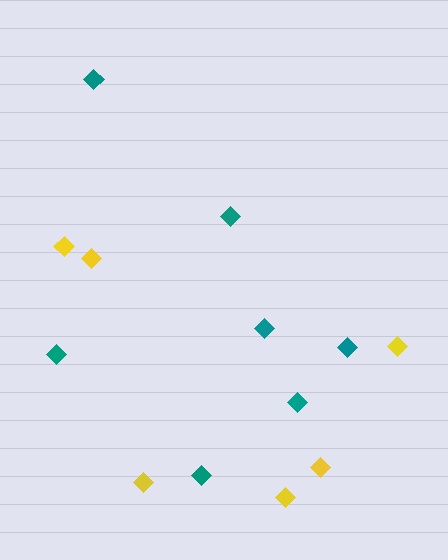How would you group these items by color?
There are 2 groups: one group of yellow diamonds (6) and one group of teal diamonds (7).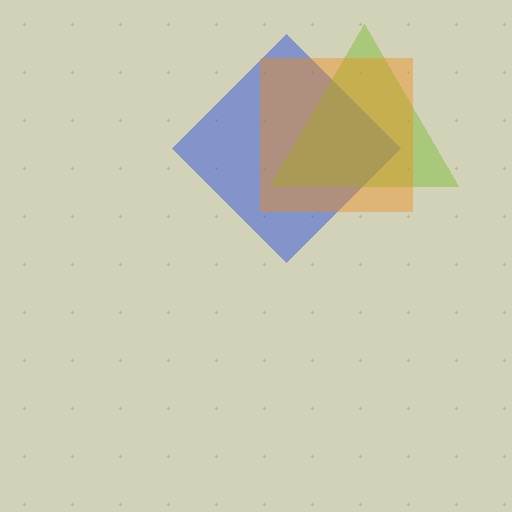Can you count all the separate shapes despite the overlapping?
Yes, there are 3 separate shapes.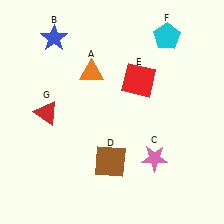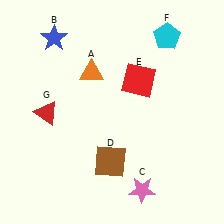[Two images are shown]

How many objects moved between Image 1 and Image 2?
1 object moved between the two images.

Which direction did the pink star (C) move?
The pink star (C) moved down.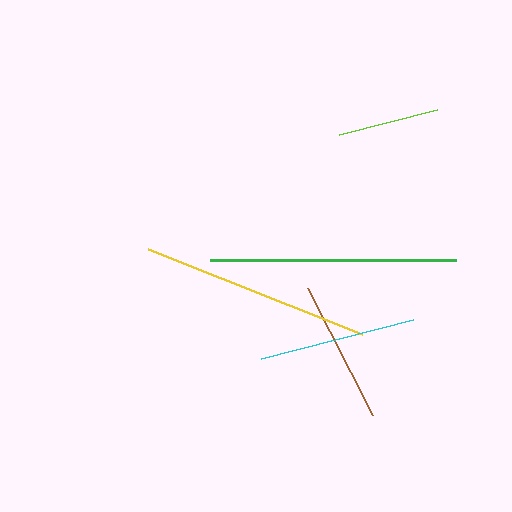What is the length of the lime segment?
The lime segment is approximately 102 pixels long.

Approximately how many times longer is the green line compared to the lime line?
The green line is approximately 2.4 times the length of the lime line.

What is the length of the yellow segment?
The yellow segment is approximately 231 pixels long.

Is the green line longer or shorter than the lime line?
The green line is longer than the lime line.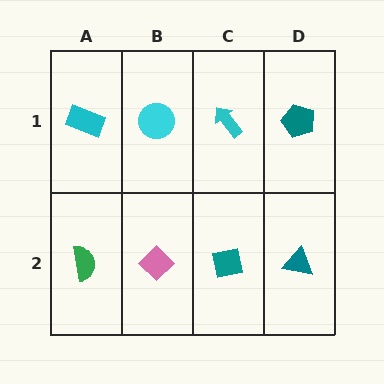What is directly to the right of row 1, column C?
A teal pentagon.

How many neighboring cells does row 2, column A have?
2.